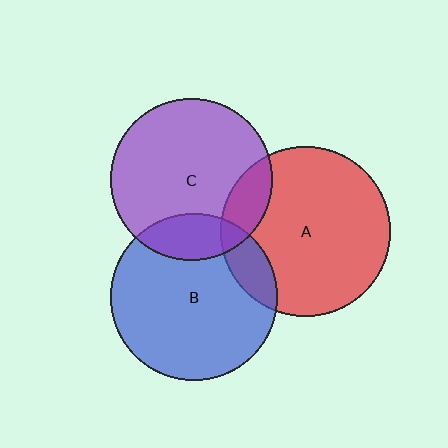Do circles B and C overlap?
Yes.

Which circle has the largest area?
Circle A (red).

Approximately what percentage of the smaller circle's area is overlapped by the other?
Approximately 20%.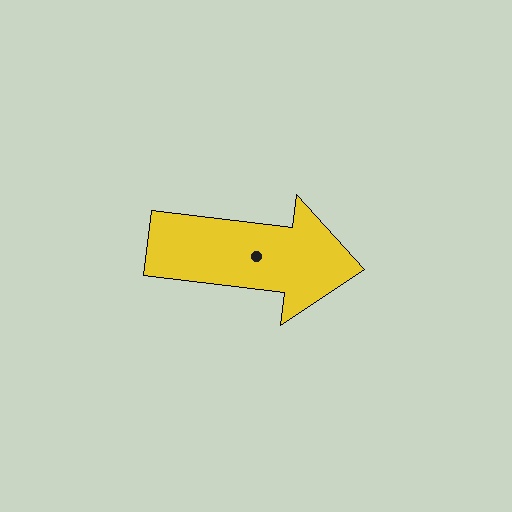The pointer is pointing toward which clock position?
Roughly 3 o'clock.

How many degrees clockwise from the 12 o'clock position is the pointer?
Approximately 97 degrees.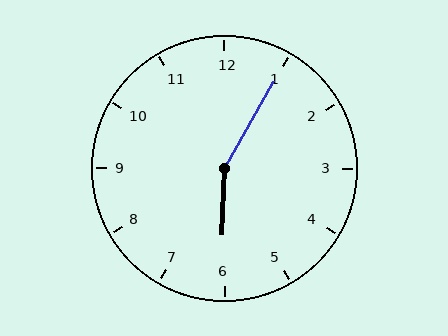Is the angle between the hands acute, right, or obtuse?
It is obtuse.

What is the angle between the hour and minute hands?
Approximately 152 degrees.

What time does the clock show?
6:05.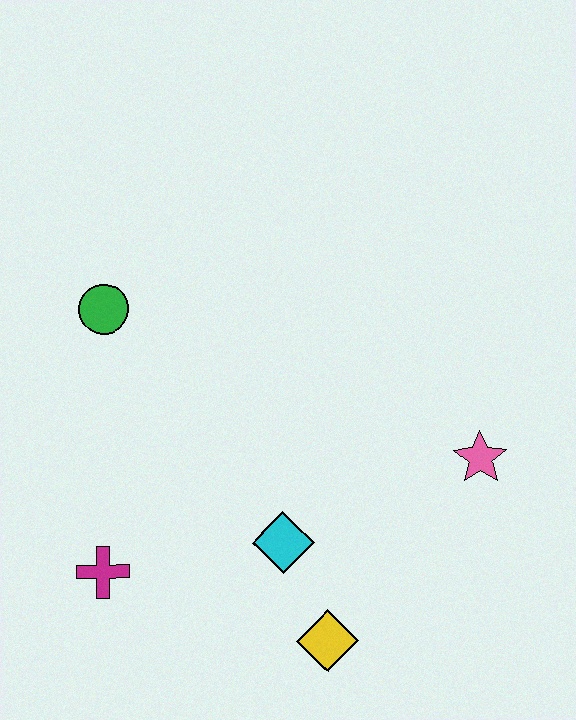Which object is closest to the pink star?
The cyan diamond is closest to the pink star.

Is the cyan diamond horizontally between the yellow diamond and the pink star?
No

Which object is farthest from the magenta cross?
The pink star is farthest from the magenta cross.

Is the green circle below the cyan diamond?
No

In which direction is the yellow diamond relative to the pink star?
The yellow diamond is below the pink star.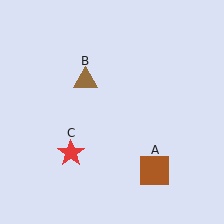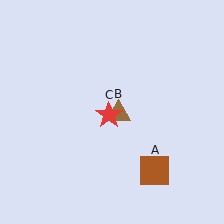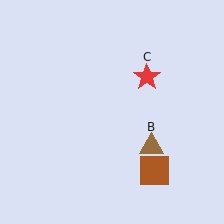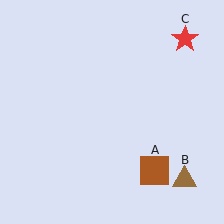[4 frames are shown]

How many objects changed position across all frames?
2 objects changed position: brown triangle (object B), red star (object C).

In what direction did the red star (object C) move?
The red star (object C) moved up and to the right.